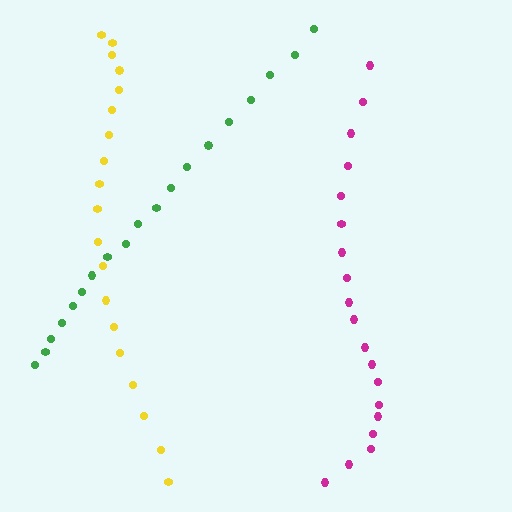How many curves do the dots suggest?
There are 3 distinct paths.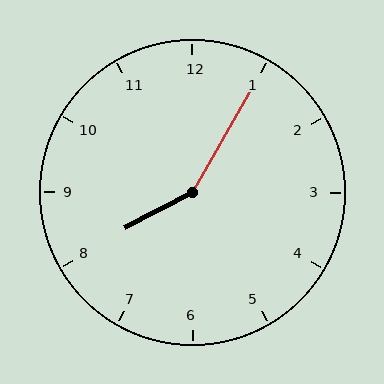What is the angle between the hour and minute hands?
Approximately 148 degrees.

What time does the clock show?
8:05.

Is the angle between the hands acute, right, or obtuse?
It is obtuse.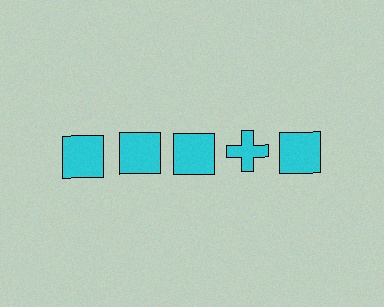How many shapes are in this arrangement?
There are 5 shapes arranged in a grid pattern.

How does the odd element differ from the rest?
It has a different shape: cross instead of square.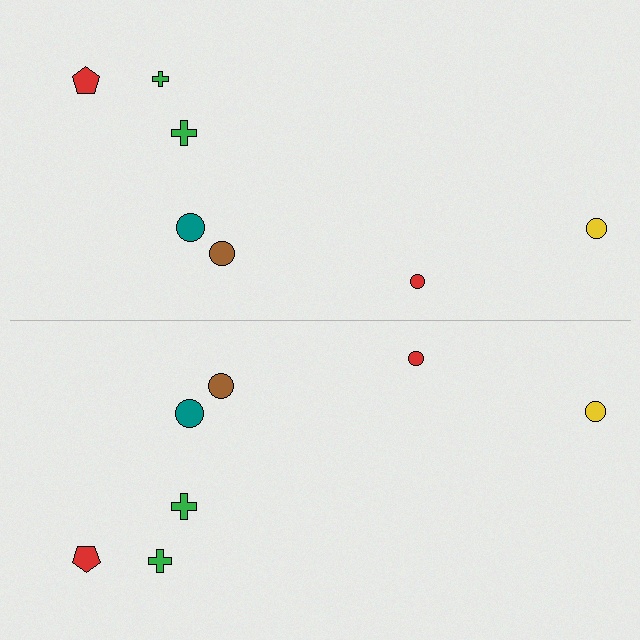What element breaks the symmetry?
The green cross on the bottom side has a different size than its mirror counterpart.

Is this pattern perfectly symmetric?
No, the pattern is not perfectly symmetric. The green cross on the bottom side has a different size than its mirror counterpart.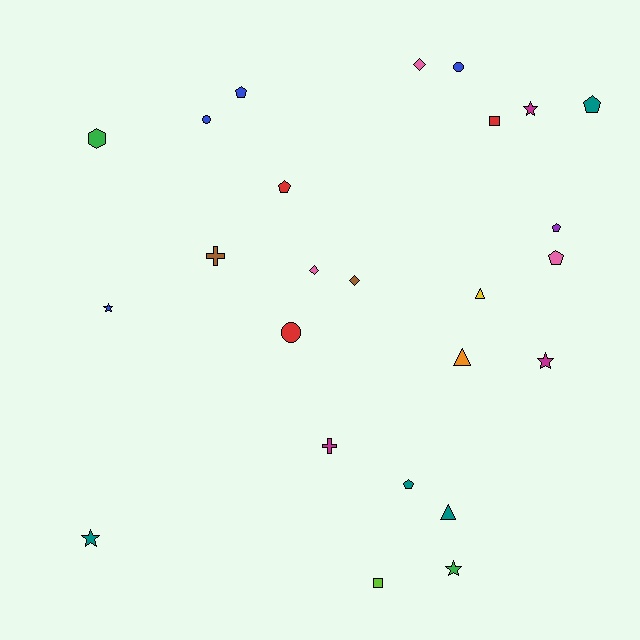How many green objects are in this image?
There are 2 green objects.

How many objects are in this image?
There are 25 objects.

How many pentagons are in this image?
There are 6 pentagons.